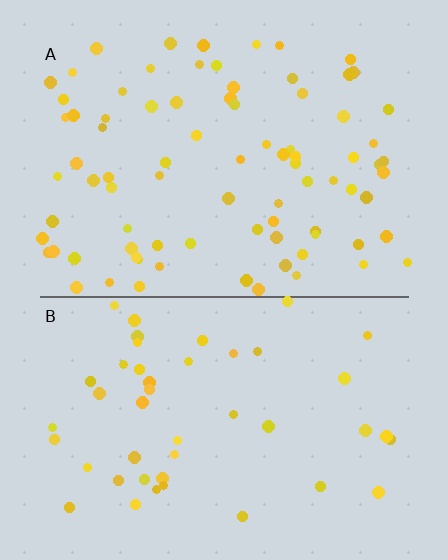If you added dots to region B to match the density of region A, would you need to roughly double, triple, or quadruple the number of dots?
Approximately double.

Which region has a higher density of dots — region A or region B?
A (the top).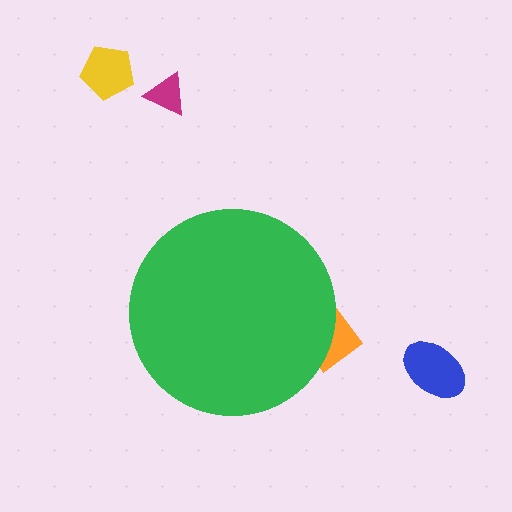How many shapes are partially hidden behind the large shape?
1 shape is partially hidden.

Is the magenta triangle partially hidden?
No, the magenta triangle is fully visible.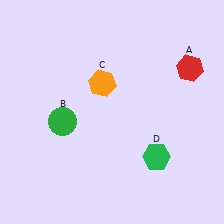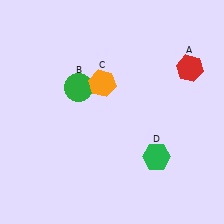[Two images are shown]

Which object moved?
The green circle (B) moved up.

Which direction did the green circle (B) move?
The green circle (B) moved up.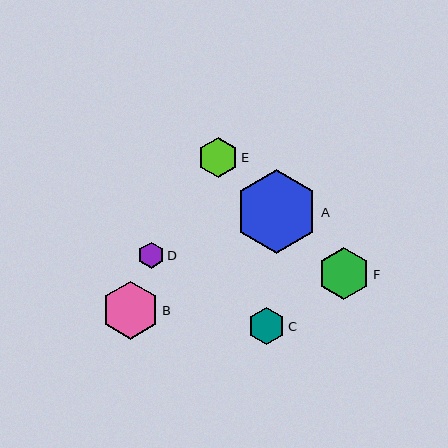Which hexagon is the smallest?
Hexagon D is the smallest with a size of approximately 26 pixels.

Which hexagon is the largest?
Hexagon A is the largest with a size of approximately 83 pixels.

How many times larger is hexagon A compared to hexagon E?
Hexagon A is approximately 2.1 times the size of hexagon E.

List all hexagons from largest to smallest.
From largest to smallest: A, B, F, E, C, D.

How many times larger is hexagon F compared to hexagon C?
Hexagon F is approximately 1.4 times the size of hexagon C.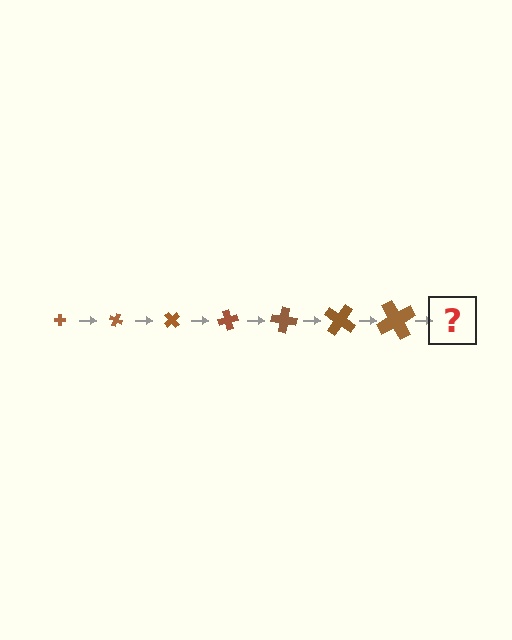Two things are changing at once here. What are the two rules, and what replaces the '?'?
The two rules are that the cross grows larger each step and it rotates 25 degrees each step. The '?' should be a cross, larger than the previous one and rotated 175 degrees from the start.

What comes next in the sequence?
The next element should be a cross, larger than the previous one and rotated 175 degrees from the start.